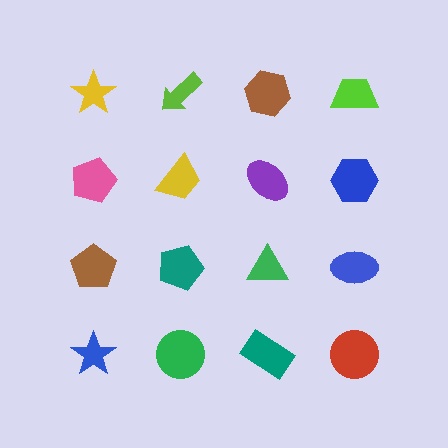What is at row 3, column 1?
A brown pentagon.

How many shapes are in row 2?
4 shapes.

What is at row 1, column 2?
A lime arrow.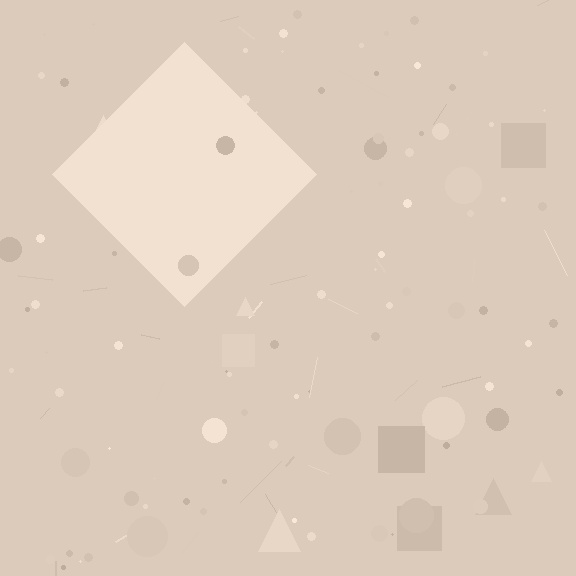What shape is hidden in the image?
A diamond is hidden in the image.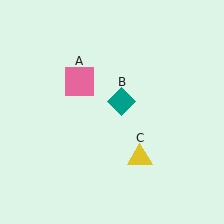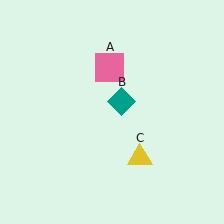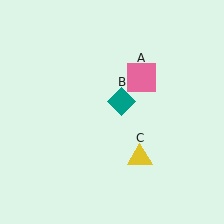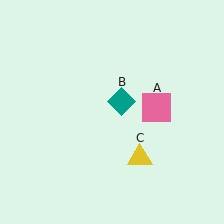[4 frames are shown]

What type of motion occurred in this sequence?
The pink square (object A) rotated clockwise around the center of the scene.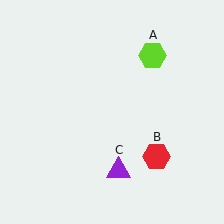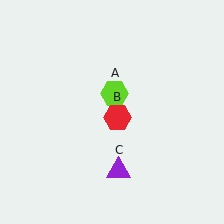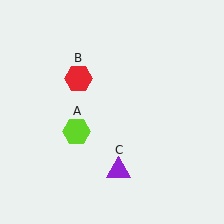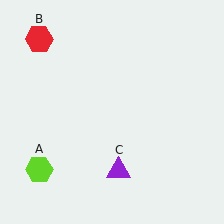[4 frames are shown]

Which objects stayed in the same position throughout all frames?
Purple triangle (object C) remained stationary.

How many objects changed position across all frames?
2 objects changed position: lime hexagon (object A), red hexagon (object B).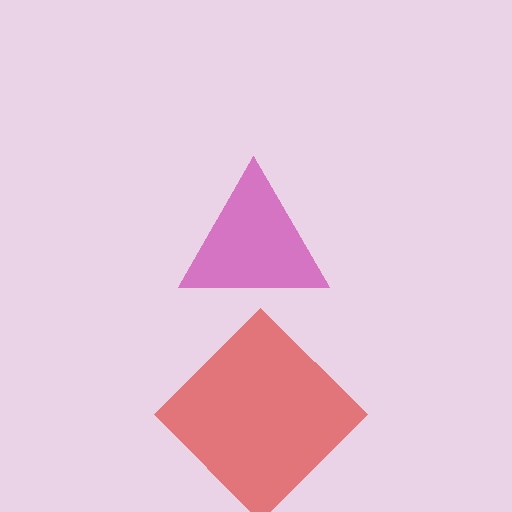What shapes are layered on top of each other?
The layered shapes are: a magenta triangle, a red diamond.